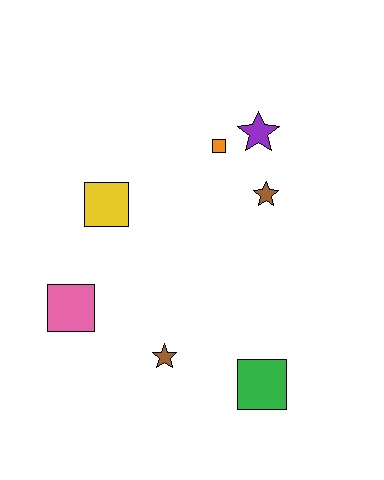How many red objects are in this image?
There are no red objects.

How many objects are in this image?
There are 7 objects.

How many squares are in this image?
There are 4 squares.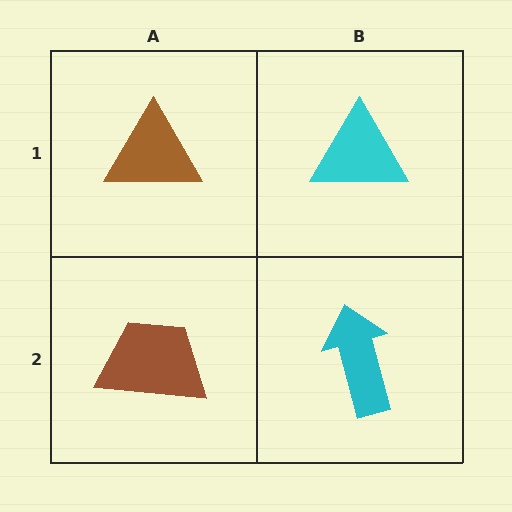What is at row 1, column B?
A cyan triangle.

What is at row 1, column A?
A brown triangle.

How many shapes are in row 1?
2 shapes.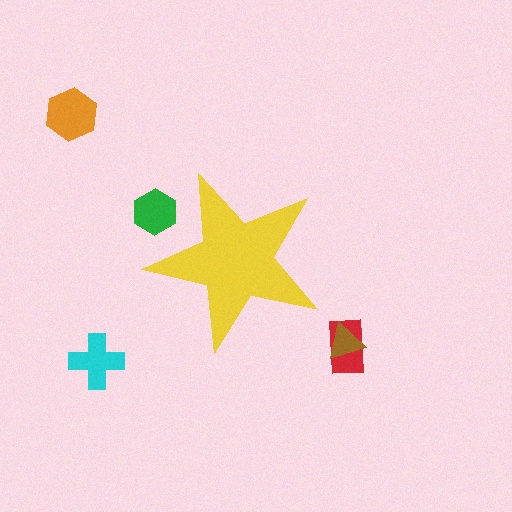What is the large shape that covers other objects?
A yellow star.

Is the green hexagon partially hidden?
Yes, the green hexagon is partially hidden behind the yellow star.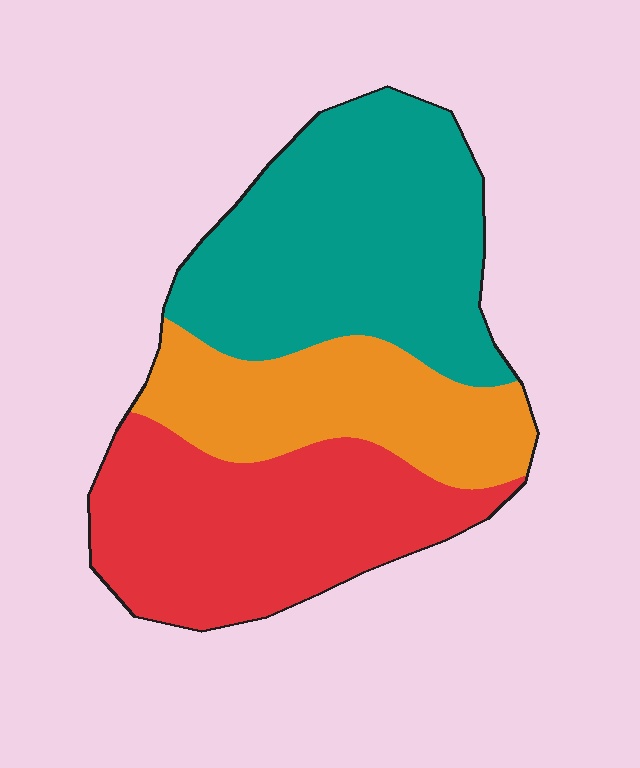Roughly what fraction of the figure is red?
Red covers 35% of the figure.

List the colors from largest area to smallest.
From largest to smallest: teal, red, orange.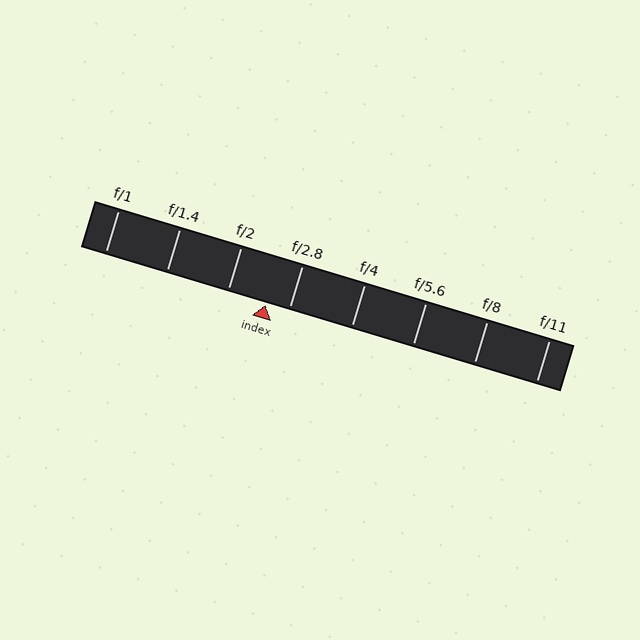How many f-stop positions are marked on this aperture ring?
There are 8 f-stop positions marked.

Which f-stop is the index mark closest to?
The index mark is closest to f/2.8.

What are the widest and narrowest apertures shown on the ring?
The widest aperture shown is f/1 and the narrowest is f/11.